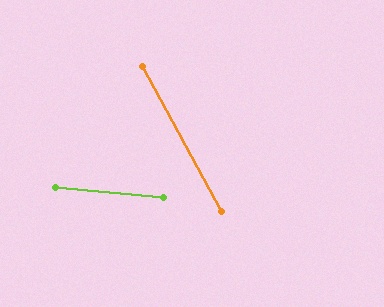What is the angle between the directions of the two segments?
Approximately 56 degrees.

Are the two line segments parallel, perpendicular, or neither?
Neither parallel nor perpendicular — they differ by about 56°.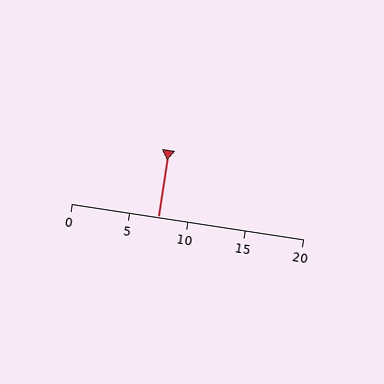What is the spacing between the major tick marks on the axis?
The major ticks are spaced 5 apart.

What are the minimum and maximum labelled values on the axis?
The axis runs from 0 to 20.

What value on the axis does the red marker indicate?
The marker indicates approximately 7.5.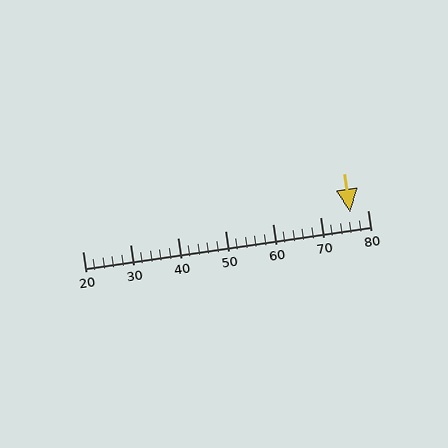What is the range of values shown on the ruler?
The ruler shows values from 20 to 80.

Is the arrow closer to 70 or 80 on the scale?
The arrow is closer to 80.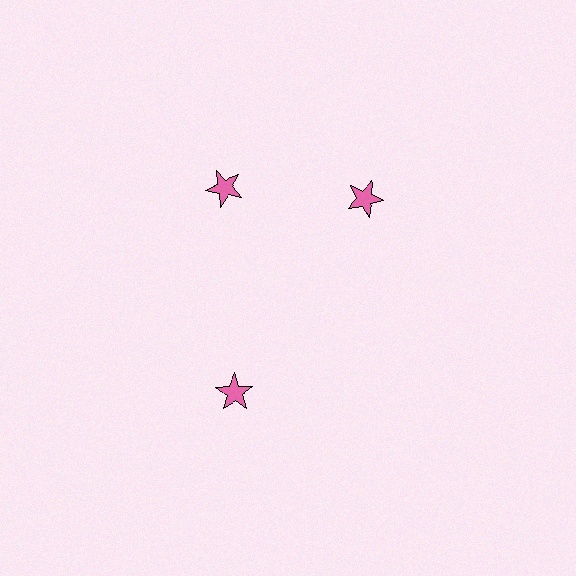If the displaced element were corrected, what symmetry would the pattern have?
It would have 3-fold rotational symmetry — the pattern would map onto itself every 120 degrees.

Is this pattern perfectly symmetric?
No. The 3 pink stars are arranged in a ring, but one element near the 3 o'clock position is rotated out of alignment along the ring, breaking the 3-fold rotational symmetry.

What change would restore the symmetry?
The symmetry would be restored by rotating it back into even spacing with its neighbors so that all 3 stars sit at equal angles and equal distance from the center.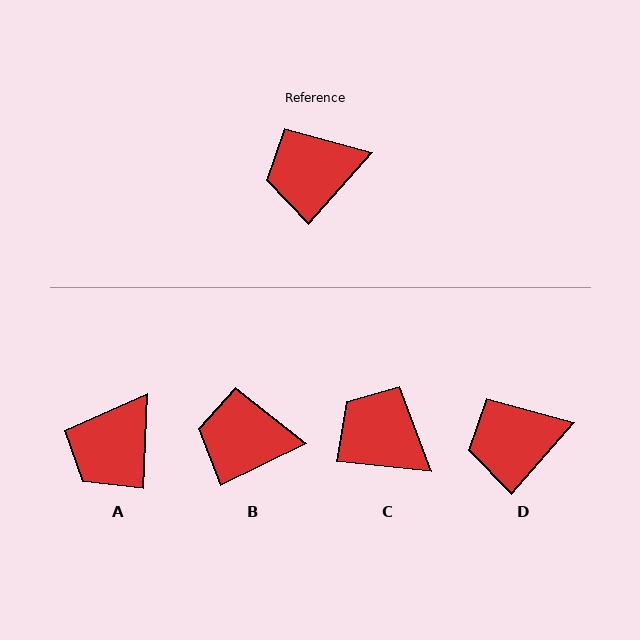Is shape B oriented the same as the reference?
No, it is off by about 23 degrees.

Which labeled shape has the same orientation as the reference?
D.